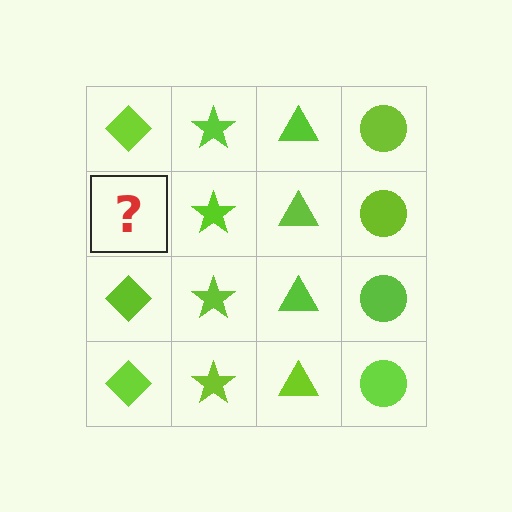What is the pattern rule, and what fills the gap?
The rule is that each column has a consistent shape. The gap should be filled with a lime diamond.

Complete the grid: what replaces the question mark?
The question mark should be replaced with a lime diamond.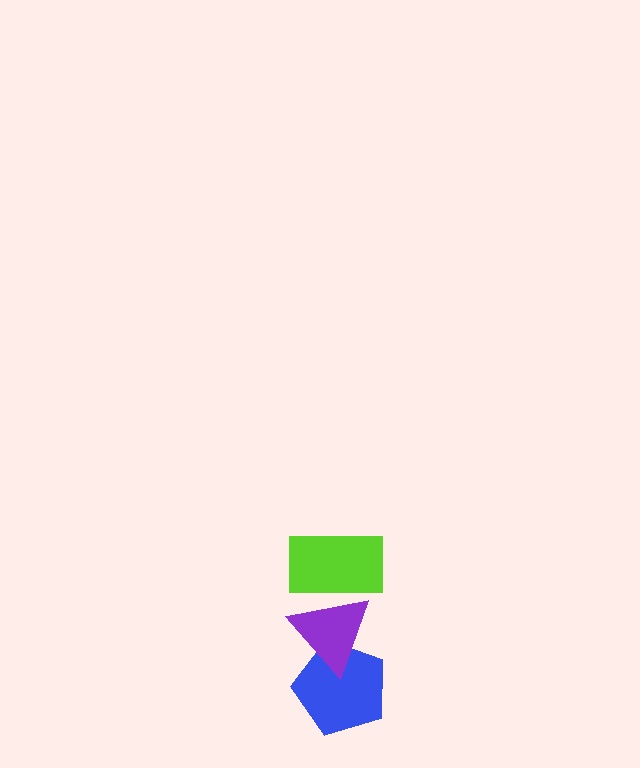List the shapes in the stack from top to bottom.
From top to bottom: the lime rectangle, the purple triangle, the blue pentagon.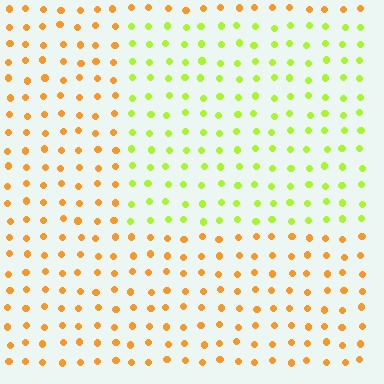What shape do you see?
I see a rectangle.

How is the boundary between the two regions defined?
The boundary is defined purely by a slight shift in hue (about 52 degrees). Spacing, size, and orientation are identical on both sides.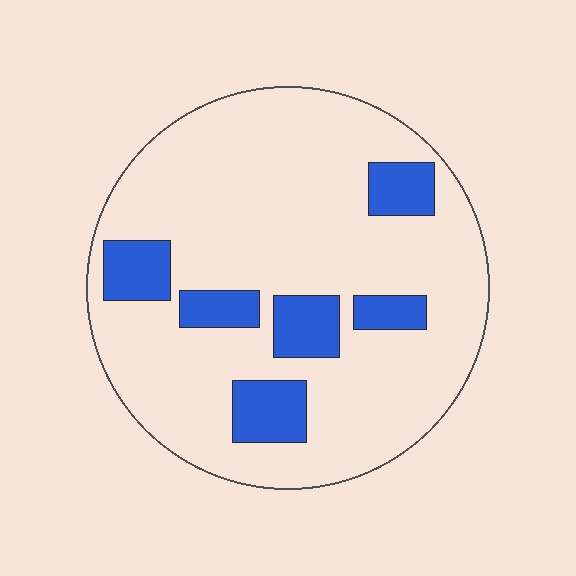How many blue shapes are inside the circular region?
6.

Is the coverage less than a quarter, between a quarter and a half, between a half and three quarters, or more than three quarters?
Less than a quarter.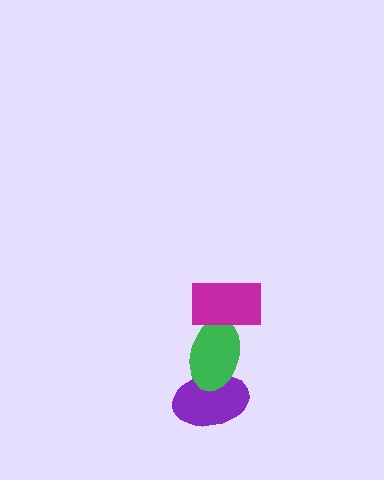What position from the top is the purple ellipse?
The purple ellipse is 3rd from the top.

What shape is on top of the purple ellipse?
The green ellipse is on top of the purple ellipse.